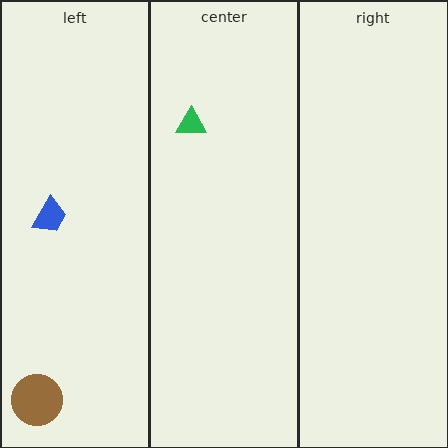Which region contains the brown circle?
The left region.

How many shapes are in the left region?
2.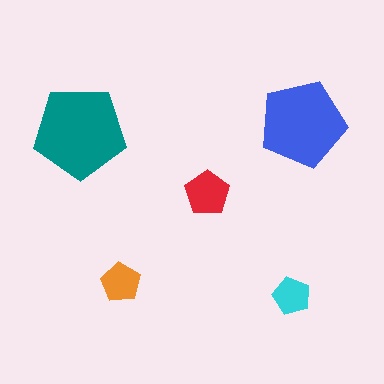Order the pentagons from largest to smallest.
the teal one, the blue one, the red one, the orange one, the cyan one.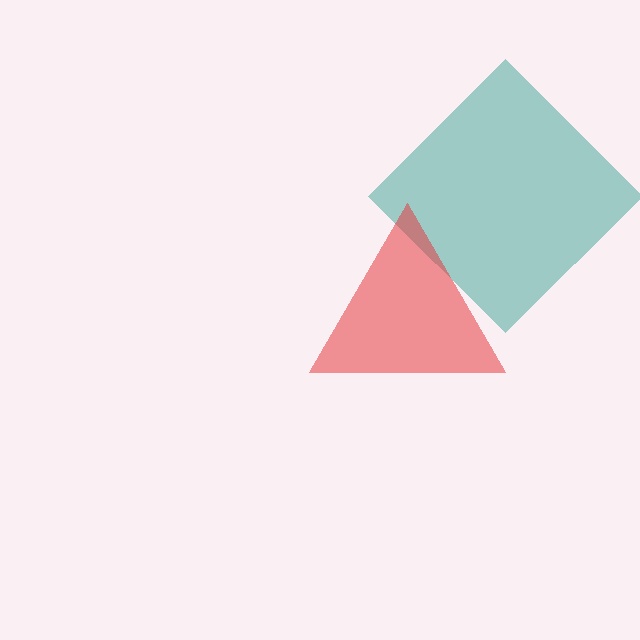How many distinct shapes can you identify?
There are 2 distinct shapes: a teal diamond, a red triangle.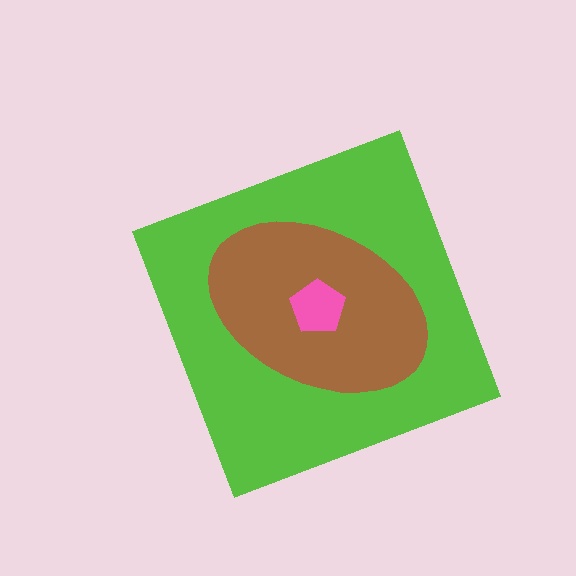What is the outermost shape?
The lime diamond.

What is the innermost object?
The pink pentagon.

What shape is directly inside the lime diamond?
The brown ellipse.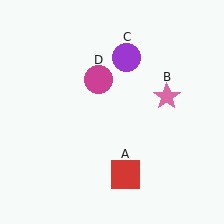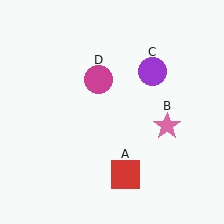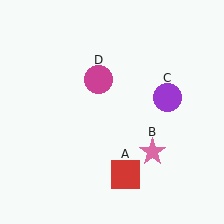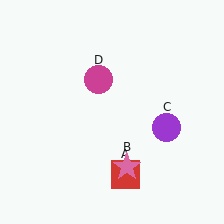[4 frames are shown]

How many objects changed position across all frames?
2 objects changed position: pink star (object B), purple circle (object C).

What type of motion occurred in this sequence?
The pink star (object B), purple circle (object C) rotated clockwise around the center of the scene.